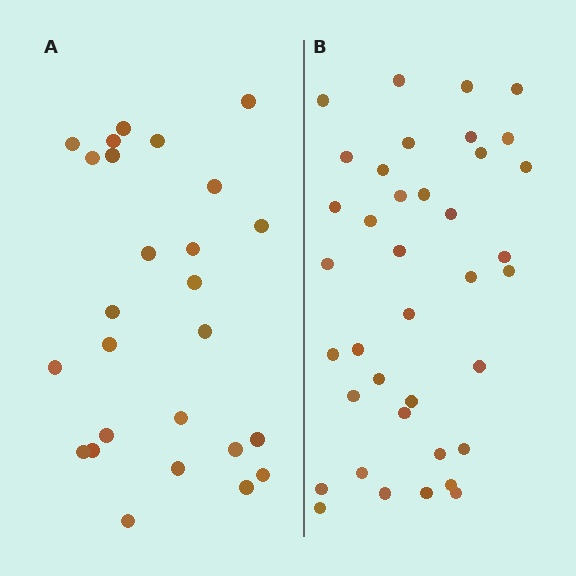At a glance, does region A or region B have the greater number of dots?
Region B (the right region) has more dots.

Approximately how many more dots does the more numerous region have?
Region B has roughly 12 or so more dots than region A.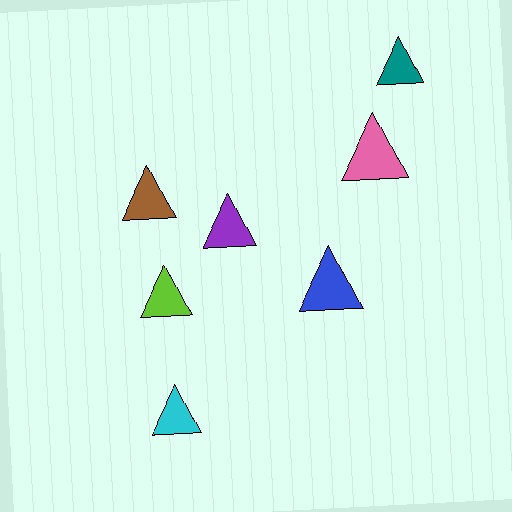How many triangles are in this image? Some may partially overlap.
There are 7 triangles.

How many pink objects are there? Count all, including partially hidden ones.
There is 1 pink object.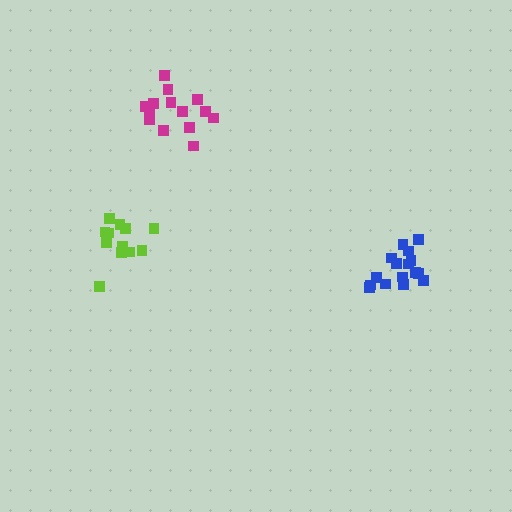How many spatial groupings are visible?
There are 3 spatial groupings.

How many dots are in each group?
Group 1: 12 dots, Group 2: 14 dots, Group 3: 16 dots (42 total).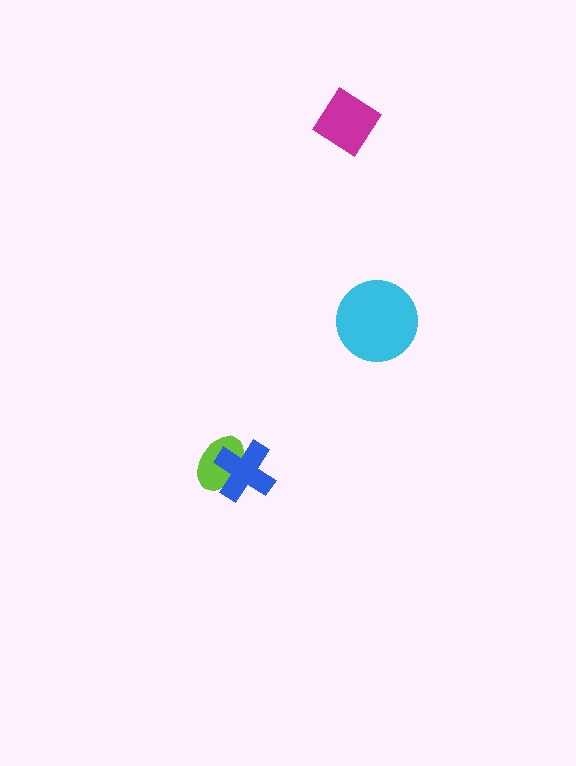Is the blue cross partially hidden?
No, no other shape covers it.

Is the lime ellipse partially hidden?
Yes, it is partially covered by another shape.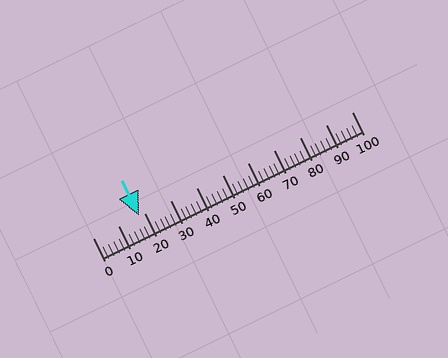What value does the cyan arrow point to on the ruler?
The cyan arrow points to approximately 18.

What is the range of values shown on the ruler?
The ruler shows values from 0 to 100.